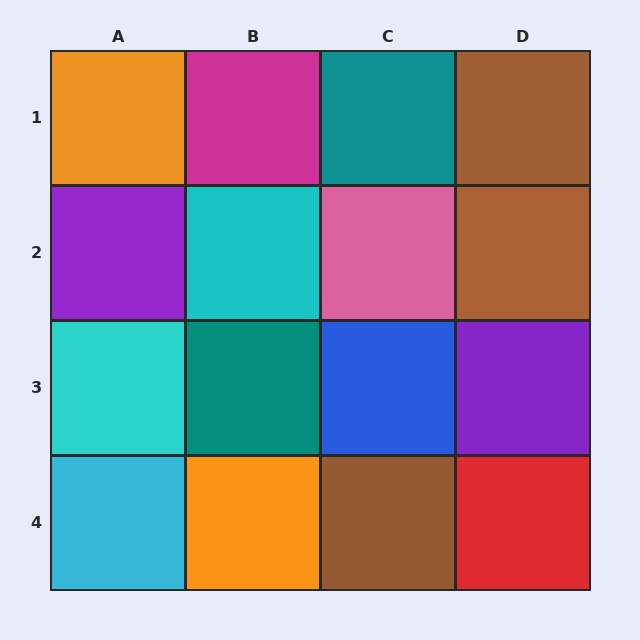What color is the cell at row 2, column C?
Pink.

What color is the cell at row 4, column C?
Brown.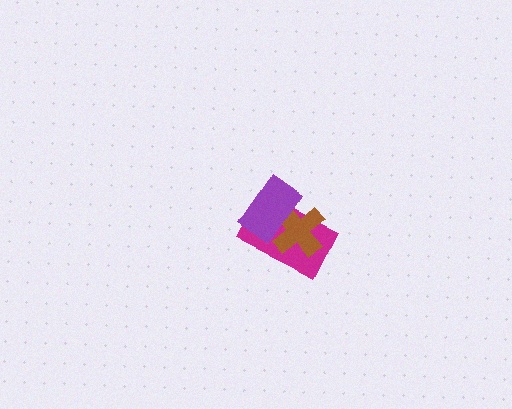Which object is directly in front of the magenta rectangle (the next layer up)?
The brown cross is directly in front of the magenta rectangle.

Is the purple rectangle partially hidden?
No, no other shape covers it.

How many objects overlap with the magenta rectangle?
2 objects overlap with the magenta rectangle.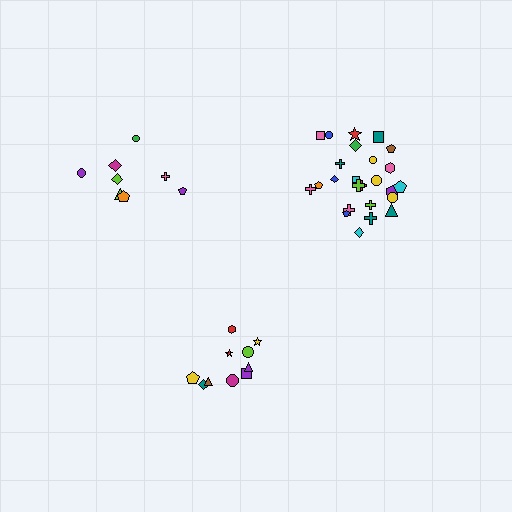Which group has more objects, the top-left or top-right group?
The top-right group.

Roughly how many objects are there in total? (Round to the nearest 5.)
Roughly 45 objects in total.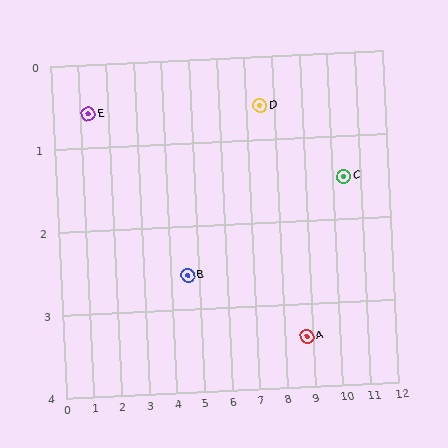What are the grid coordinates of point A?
Point A is at approximately (8.8, 3.4).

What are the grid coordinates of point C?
Point C is at approximately (10.4, 1.5).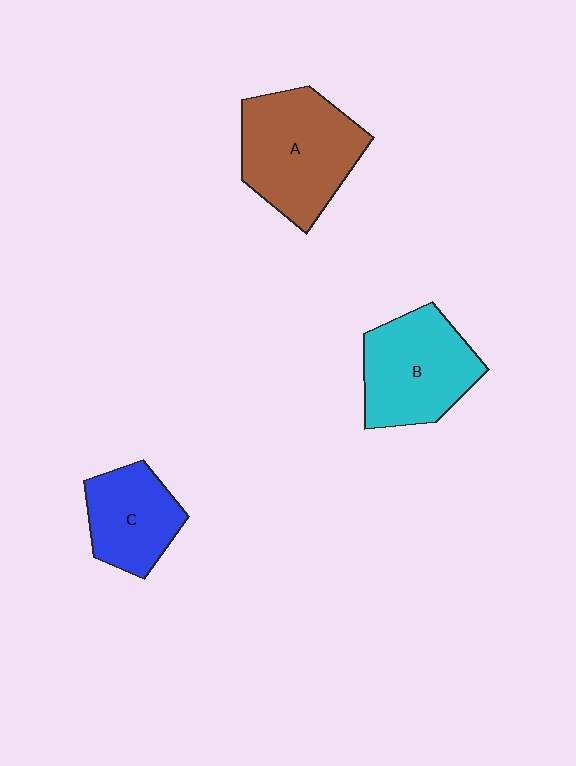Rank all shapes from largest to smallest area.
From largest to smallest: A (brown), B (cyan), C (blue).